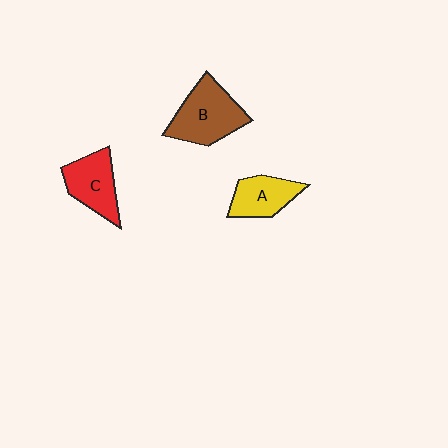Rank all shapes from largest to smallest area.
From largest to smallest: B (brown), C (red), A (yellow).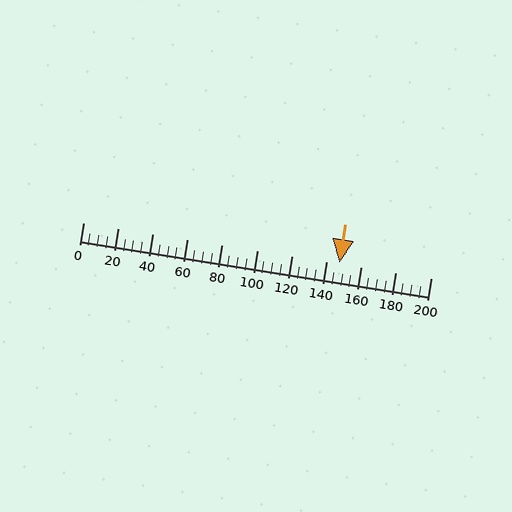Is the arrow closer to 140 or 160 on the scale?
The arrow is closer to 140.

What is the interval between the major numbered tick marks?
The major tick marks are spaced 20 units apart.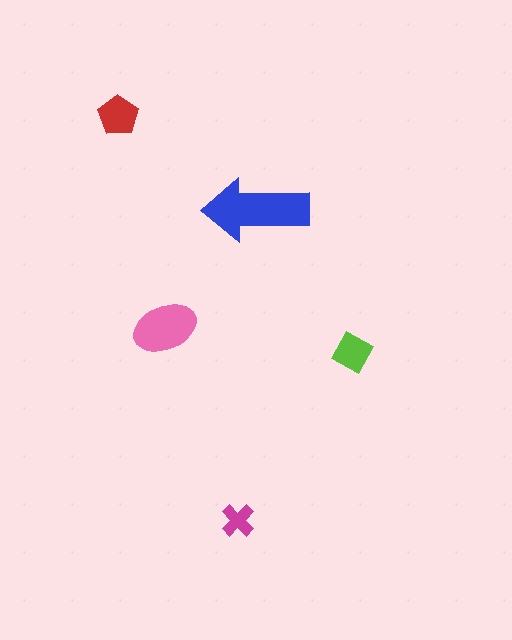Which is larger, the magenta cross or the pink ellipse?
The pink ellipse.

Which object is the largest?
The blue arrow.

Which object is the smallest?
The magenta cross.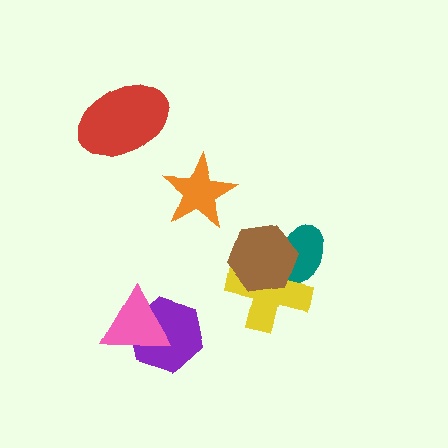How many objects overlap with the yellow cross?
2 objects overlap with the yellow cross.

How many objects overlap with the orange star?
0 objects overlap with the orange star.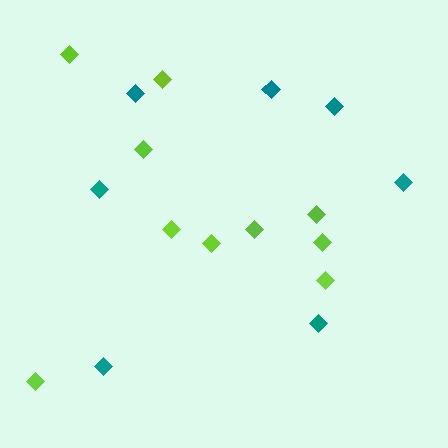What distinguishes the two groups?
There are 2 groups: one group of lime diamonds (10) and one group of teal diamonds (7).